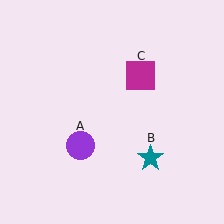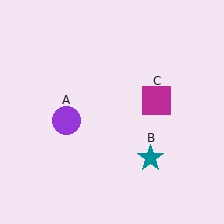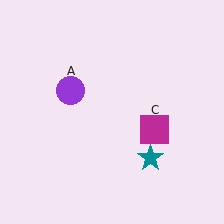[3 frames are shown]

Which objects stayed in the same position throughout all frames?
Teal star (object B) remained stationary.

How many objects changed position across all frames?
2 objects changed position: purple circle (object A), magenta square (object C).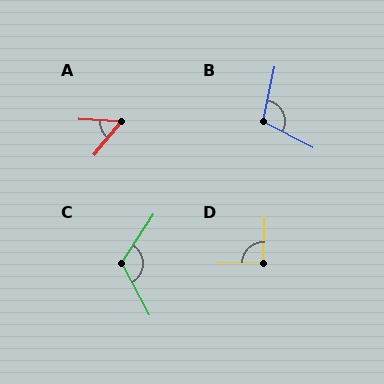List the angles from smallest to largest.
A (55°), D (91°), B (106°), C (119°).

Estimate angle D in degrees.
Approximately 91 degrees.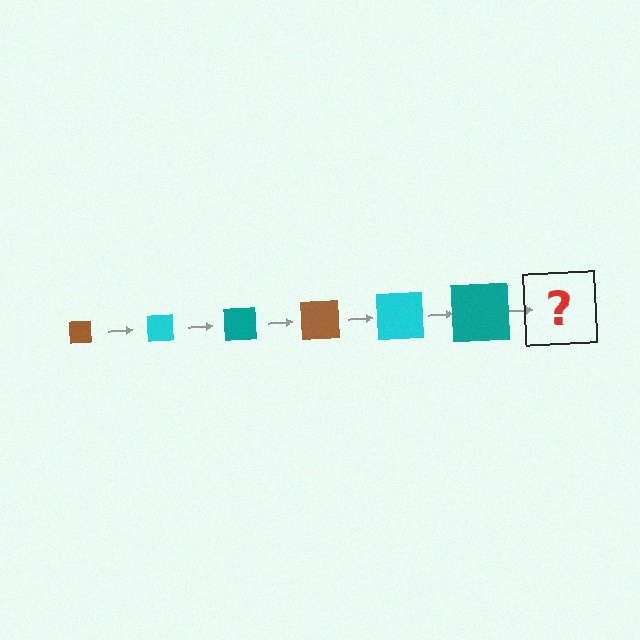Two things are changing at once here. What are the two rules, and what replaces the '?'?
The two rules are that the square grows larger each step and the color cycles through brown, cyan, and teal. The '?' should be a brown square, larger than the previous one.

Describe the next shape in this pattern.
It should be a brown square, larger than the previous one.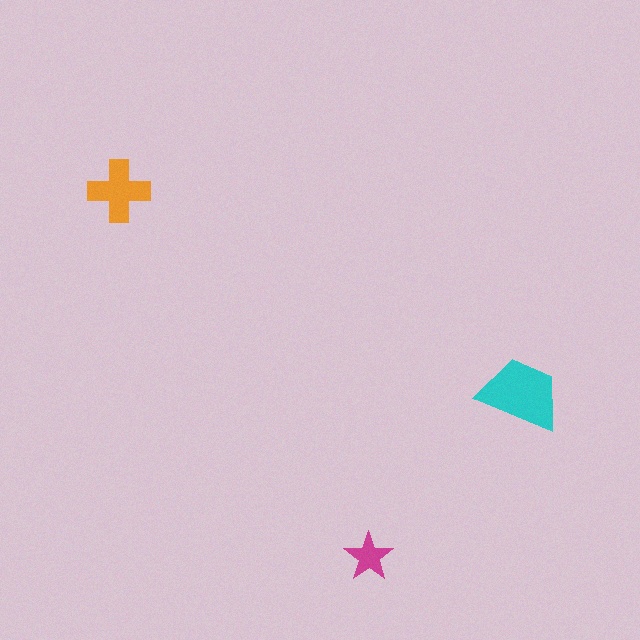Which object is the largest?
The cyan trapezoid.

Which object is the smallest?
The magenta star.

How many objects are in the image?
There are 3 objects in the image.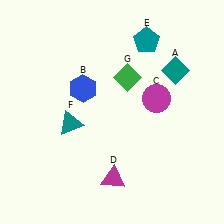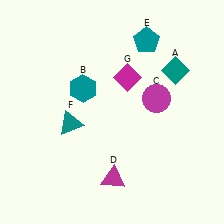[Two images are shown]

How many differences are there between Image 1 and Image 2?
There are 2 differences between the two images.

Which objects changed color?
B changed from blue to teal. G changed from green to magenta.